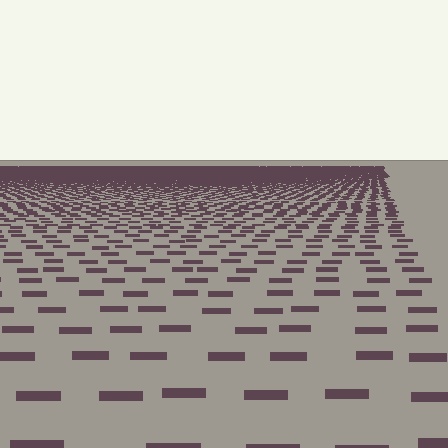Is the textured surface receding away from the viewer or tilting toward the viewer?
The surface is receding away from the viewer. Texture elements get smaller and denser toward the top.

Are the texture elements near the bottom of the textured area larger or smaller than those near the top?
Larger. Near the bottom, elements are closer to the viewer and appear at a bigger on-screen size.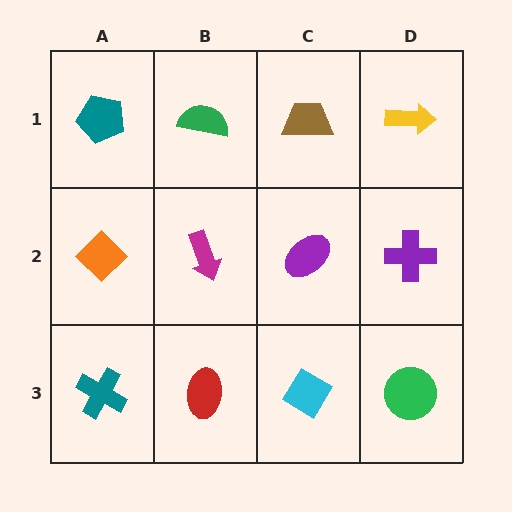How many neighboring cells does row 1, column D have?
2.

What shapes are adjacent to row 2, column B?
A green semicircle (row 1, column B), a red ellipse (row 3, column B), an orange diamond (row 2, column A), a purple ellipse (row 2, column C).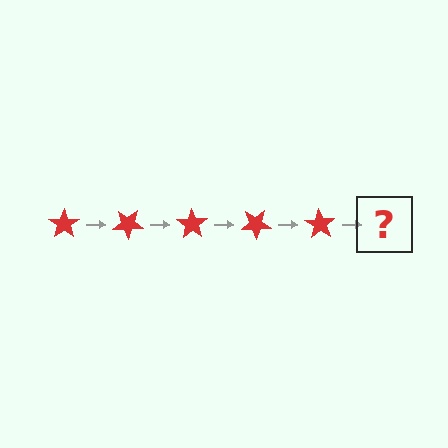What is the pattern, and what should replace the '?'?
The pattern is that the star rotates 35 degrees each step. The '?' should be a red star rotated 175 degrees.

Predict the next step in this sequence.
The next step is a red star rotated 175 degrees.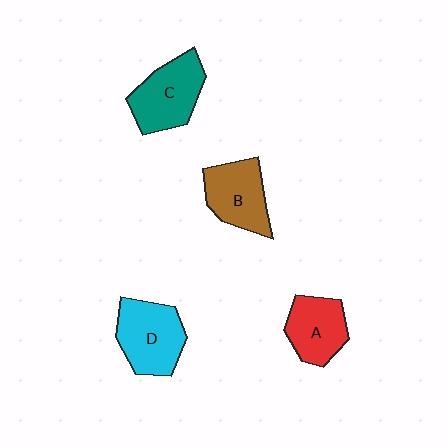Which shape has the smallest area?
Shape A (red).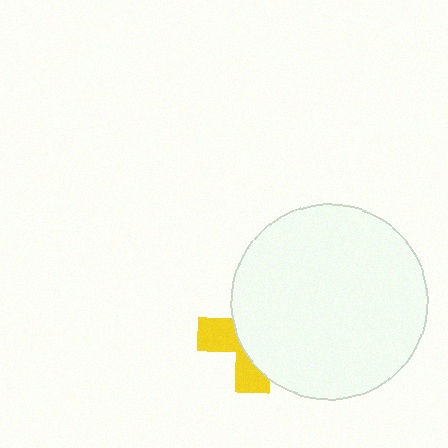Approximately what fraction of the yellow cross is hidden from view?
Roughly 65% of the yellow cross is hidden behind the white circle.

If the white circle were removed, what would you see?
You would see the complete yellow cross.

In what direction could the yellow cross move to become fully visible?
The yellow cross could move left. That would shift it out from behind the white circle entirely.